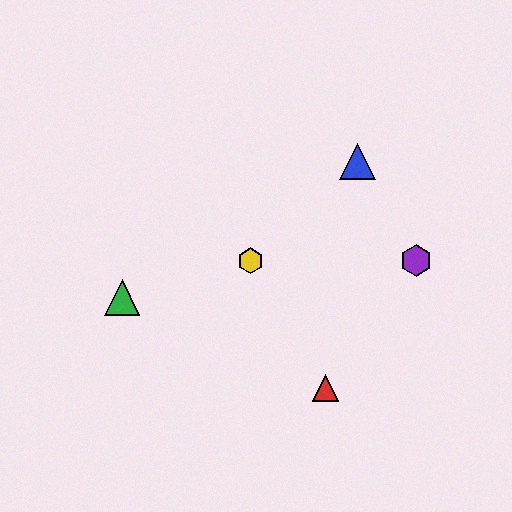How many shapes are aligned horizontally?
2 shapes (the yellow hexagon, the purple hexagon) are aligned horizontally.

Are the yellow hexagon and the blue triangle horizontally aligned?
No, the yellow hexagon is at y≈261 and the blue triangle is at y≈161.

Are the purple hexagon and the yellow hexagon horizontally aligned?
Yes, both are at y≈261.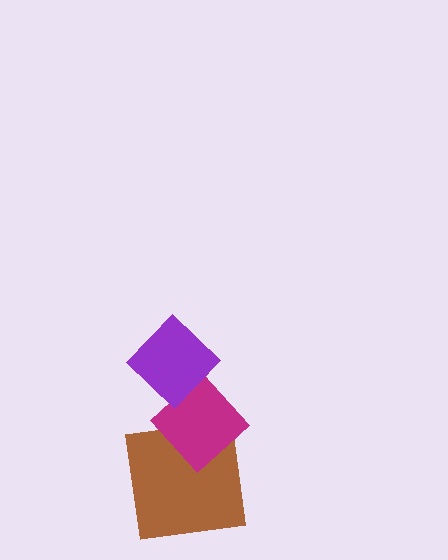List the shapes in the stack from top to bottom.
From top to bottom: the purple diamond, the magenta diamond, the brown square.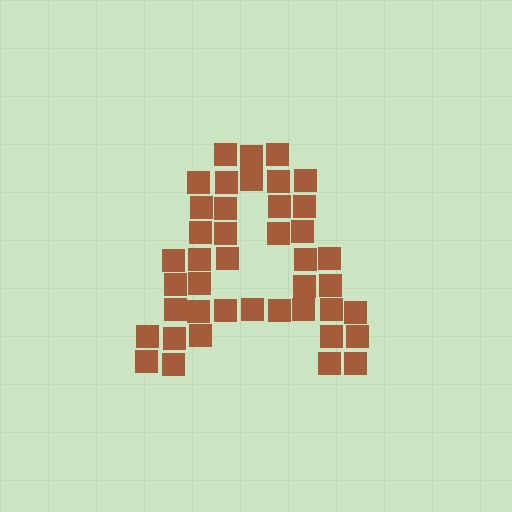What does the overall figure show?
The overall figure shows the letter A.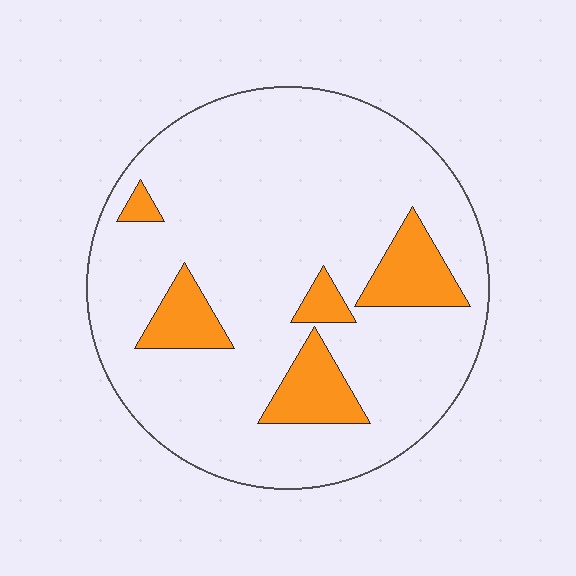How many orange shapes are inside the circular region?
5.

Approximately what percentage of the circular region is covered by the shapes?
Approximately 15%.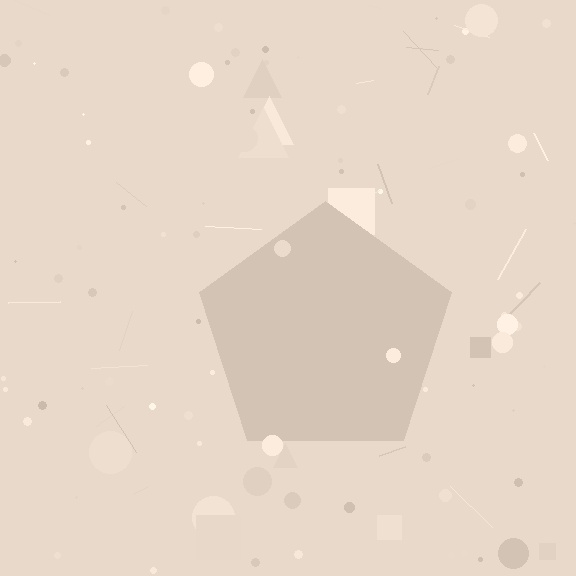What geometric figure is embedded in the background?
A pentagon is embedded in the background.